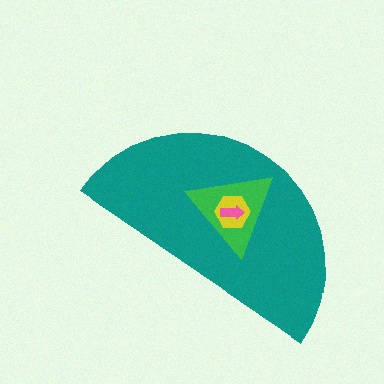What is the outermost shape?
The teal semicircle.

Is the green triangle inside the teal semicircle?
Yes.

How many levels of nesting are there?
4.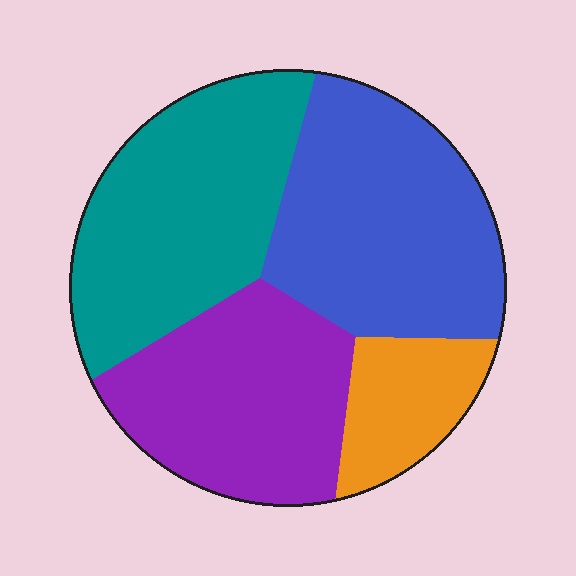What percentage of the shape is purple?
Purple takes up between a quarter and a half of the shape.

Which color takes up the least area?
Orange, at roughly 10%.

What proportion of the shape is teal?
Teal takes up about one third (1/3) of the shape.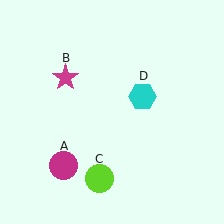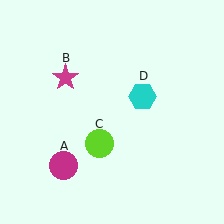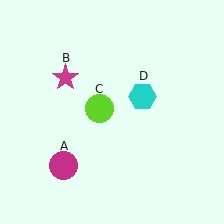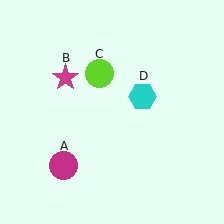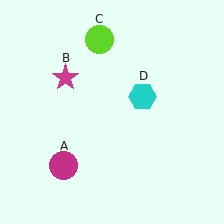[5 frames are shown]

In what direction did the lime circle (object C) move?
The lime circle (object C) moved up.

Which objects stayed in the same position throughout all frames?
Magenta circle (object A) and magenta star (object B) and cyan hexagon (object D) remained stationary.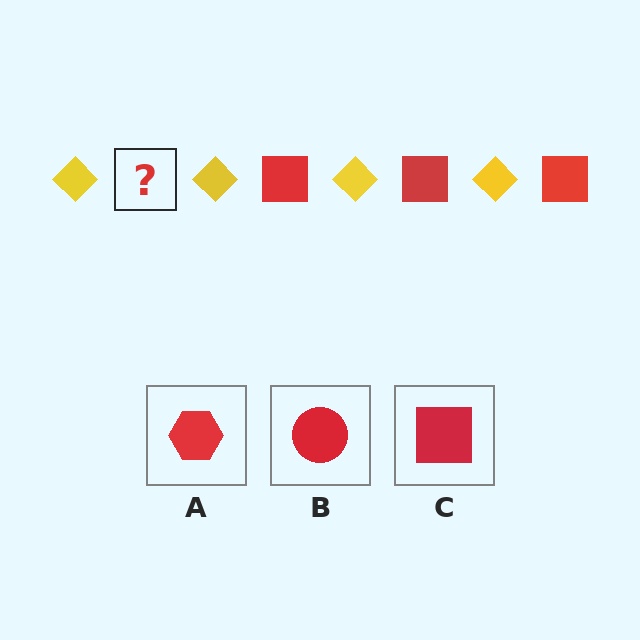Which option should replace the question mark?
Option C.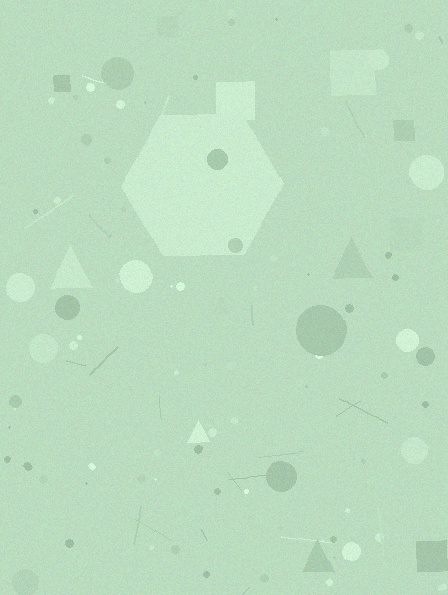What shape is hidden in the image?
A hexagon is hidden in the image.